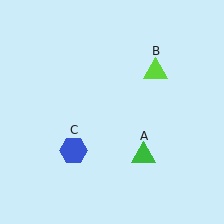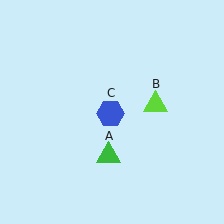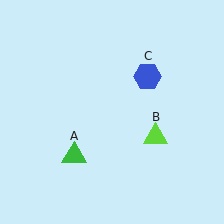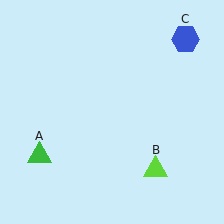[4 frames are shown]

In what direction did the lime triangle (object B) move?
The lime triangle (object B) moved down.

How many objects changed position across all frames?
3 objects changed position: green triangle (object A), lime triangle (object B), blue hexagon (object C).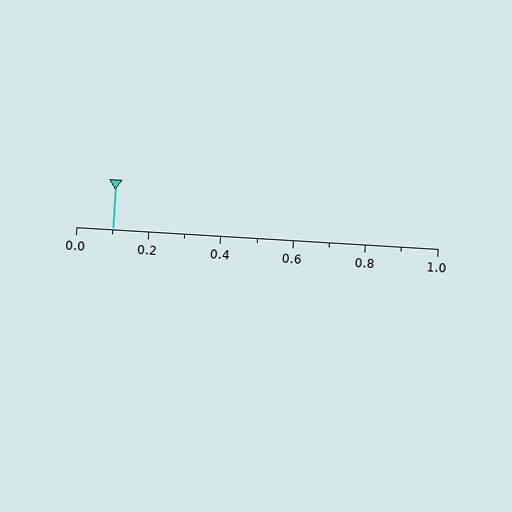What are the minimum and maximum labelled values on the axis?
The axis runs from 0.0 to 1.0.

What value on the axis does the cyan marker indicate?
The marker indicates approximately 0.1.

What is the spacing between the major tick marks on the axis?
The major ticks are spaced 0.2 apart.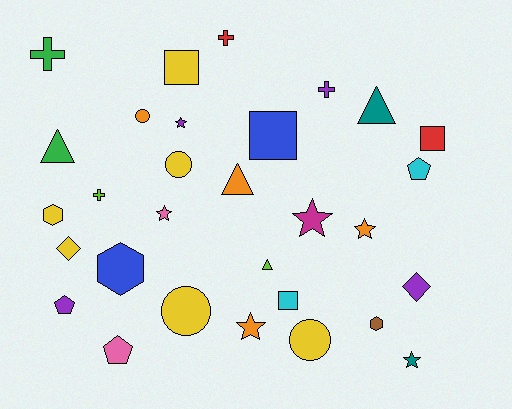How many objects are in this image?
There are 30 objects.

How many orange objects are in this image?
There are 4 orange objects.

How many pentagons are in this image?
There are 3 pentagons.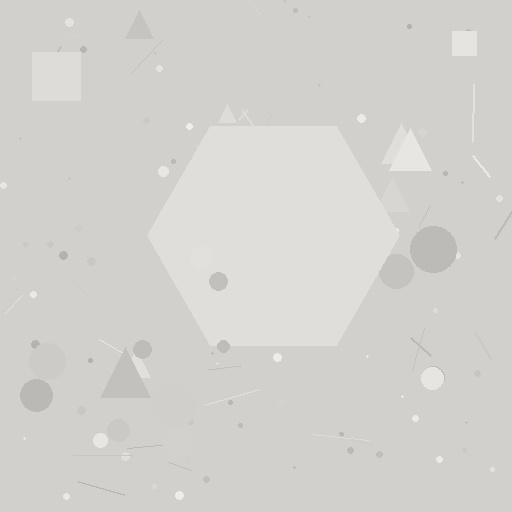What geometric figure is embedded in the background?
A hexagon is embedded in the background.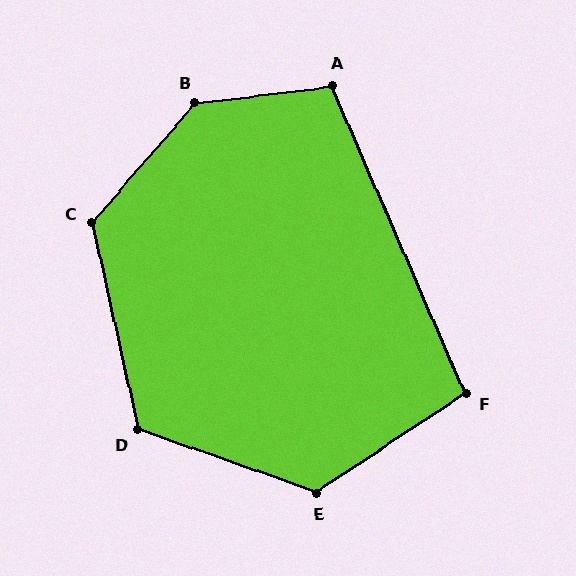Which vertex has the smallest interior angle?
F, at approximately 100 degrees.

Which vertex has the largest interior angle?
B, at approximately 138 degrees.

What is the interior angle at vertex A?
Approximately 106 degrees (obtuse).